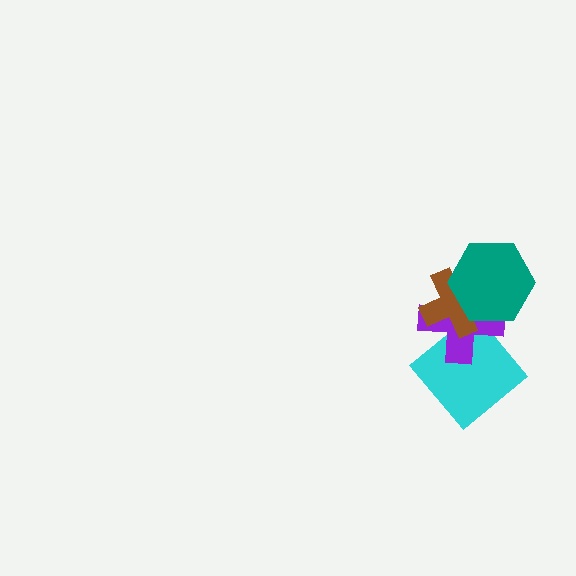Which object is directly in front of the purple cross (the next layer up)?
The brown cross is directly in front of the purple cross.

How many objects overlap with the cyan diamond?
1 object overlaps with the cyan diamond.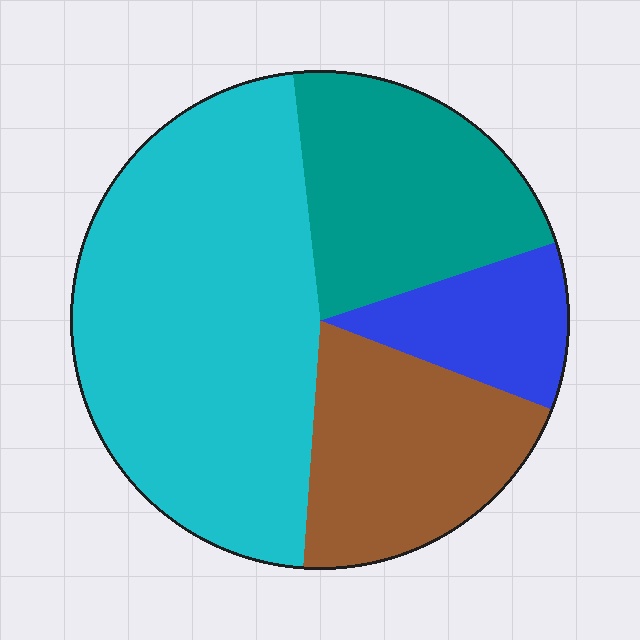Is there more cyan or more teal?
Cyan.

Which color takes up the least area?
Blue, at roughly 10%.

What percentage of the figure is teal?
Teal takes up less than a quarter of the figure.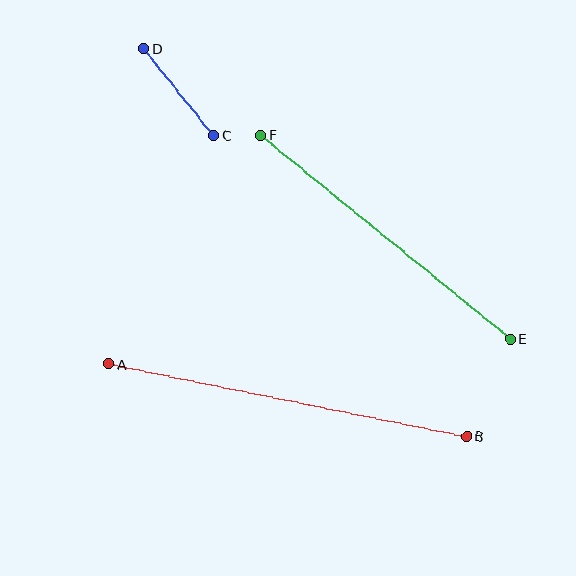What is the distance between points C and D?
The distance is approximately 111 pixels.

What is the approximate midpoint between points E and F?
The midpoint is at approximately (386, 237) pixels.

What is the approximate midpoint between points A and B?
The midpoint is at approximately (288, 400) pixels.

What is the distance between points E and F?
The distance is approximately 322 pixels.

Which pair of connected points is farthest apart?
Points A and B are farthest apart.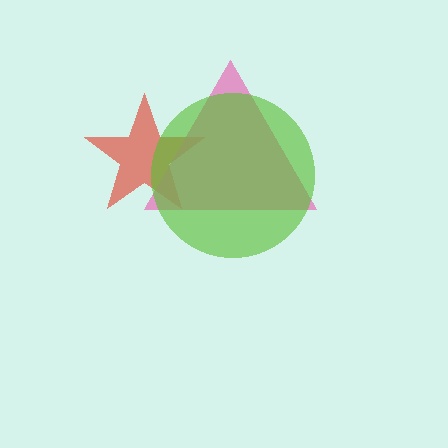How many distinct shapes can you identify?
There are 3 distinct shapes: a red star, a pink triangle, a lime circle.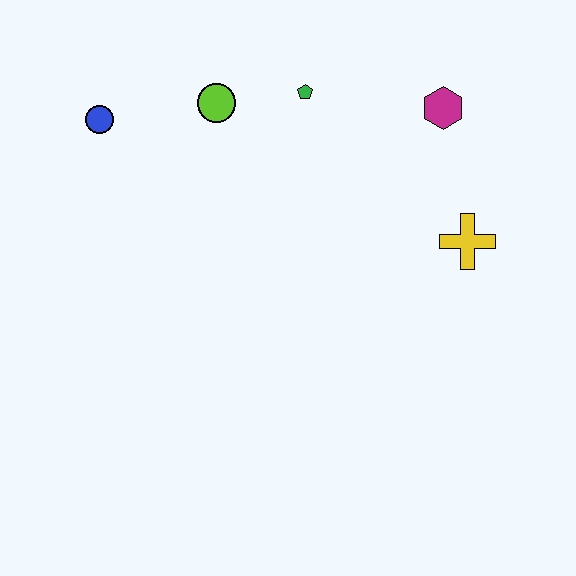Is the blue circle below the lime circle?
Yes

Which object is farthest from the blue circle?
The yellow cross is farthest from the blue circle.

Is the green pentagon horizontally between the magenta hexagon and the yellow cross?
No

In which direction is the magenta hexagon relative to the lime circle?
The magenta hexagon is to the right of the lime circle.